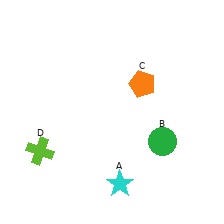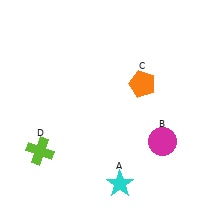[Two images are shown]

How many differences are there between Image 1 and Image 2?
There is 1 difference between the two images.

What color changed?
The circle (B) changed from green in Image 1 to magenta in Image 2.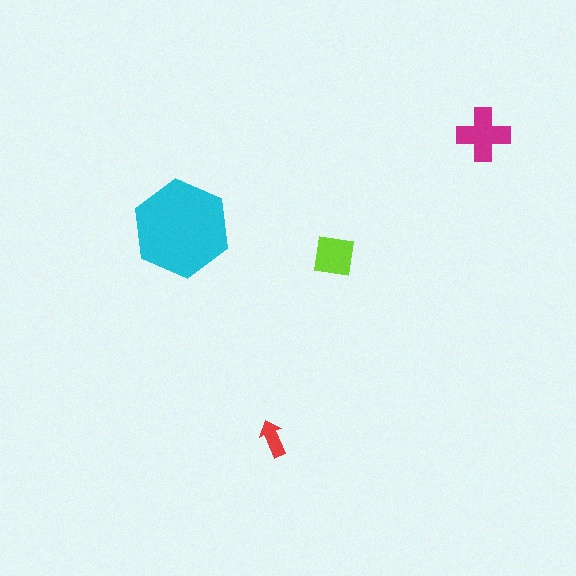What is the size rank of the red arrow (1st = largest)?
4th.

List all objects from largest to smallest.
The cyan hexagon, the magenta cross, the lime square, the red arrow.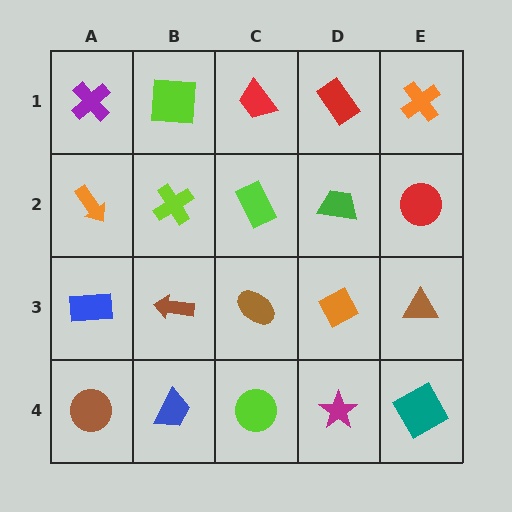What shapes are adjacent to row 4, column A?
A blue rectangle (row 3, column A), a blue trapezoid (row 4, column B).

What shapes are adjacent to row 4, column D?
An orange diamond (row 3, column D), a lime circle (row 4, column C), a teal square (row 4, column E).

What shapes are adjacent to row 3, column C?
A lime rectangle (row 2, column C), a lime circle (row 4, column C), a brown arrow (row 3, column B), an orange diamond (row 3, column D).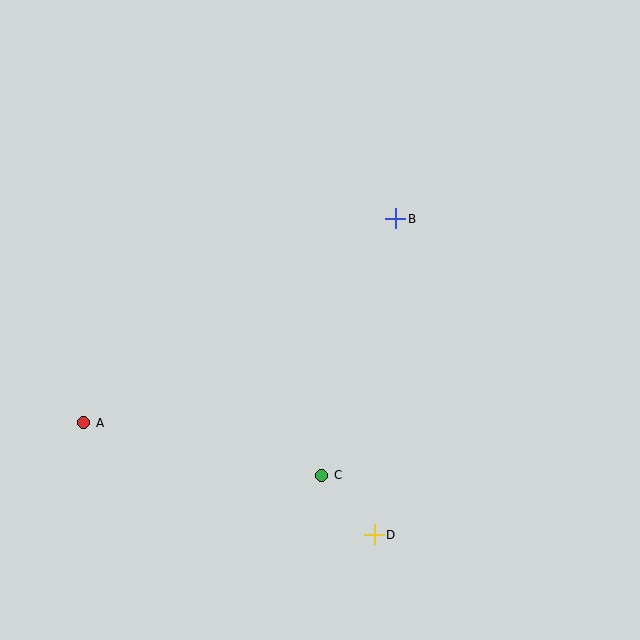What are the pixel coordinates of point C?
Point C is at (321, 475).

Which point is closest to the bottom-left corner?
Point A is closest to the bottom-left corner.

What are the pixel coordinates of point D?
Point D is at (374, 535).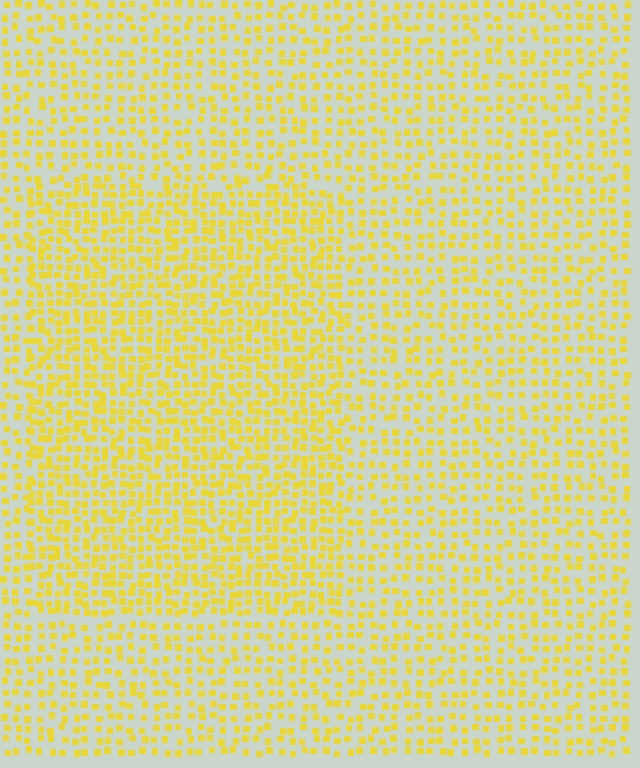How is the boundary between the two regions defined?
The boundary is defined by a change in element density (approximately 1.6x ratio). All elements are the same color, size, and shape.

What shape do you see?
I see a rectangle.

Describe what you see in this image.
The image contains small yellow elements arranged at two different densities. A rectangle-shaped region is visible where the elements are more densely packed than the surrounding area.